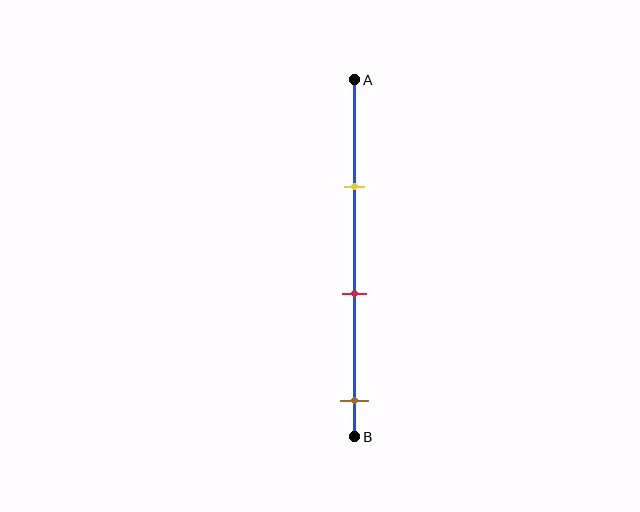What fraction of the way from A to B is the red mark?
The red mark is approximately 60% (0.6) of the way from A to B.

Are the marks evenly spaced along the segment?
Yes, the marks are approximately evenly spaced.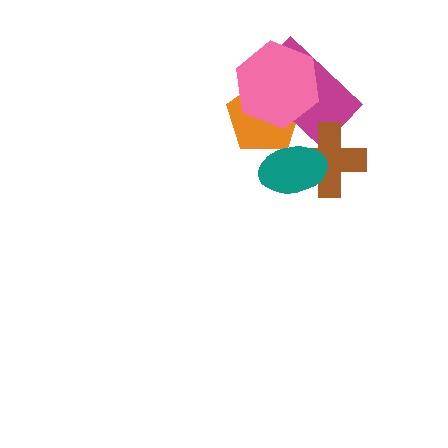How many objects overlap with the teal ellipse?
2 objects overlap with the teal ellipse.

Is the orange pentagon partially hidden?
Yes, it is partially covered by another shape.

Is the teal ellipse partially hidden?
No, no other shape covers it.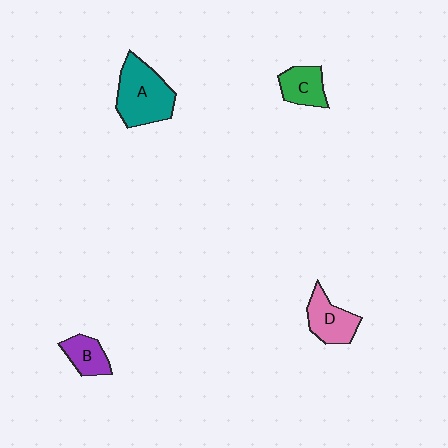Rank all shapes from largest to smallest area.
From largest to smallest: A (teal), D (pink), C (green), B (purple).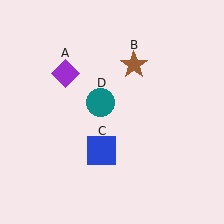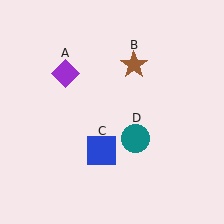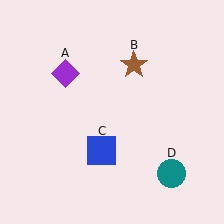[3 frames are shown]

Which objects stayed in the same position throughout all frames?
Purple diamond (object A) and brown star (object B) and blue square (object C) remained stationary.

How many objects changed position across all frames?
1 object changed position: teal circle (object D).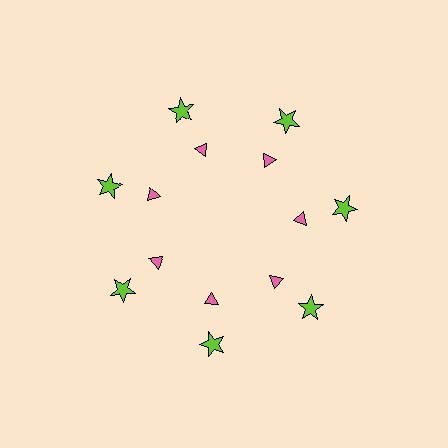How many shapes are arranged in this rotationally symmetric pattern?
There are 14 shapes, arranged in 7 groups of 2.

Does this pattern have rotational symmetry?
Yes, this pattern has 7-fold rotational symmetry. It looks the same after rotating 51 degrees around the center.